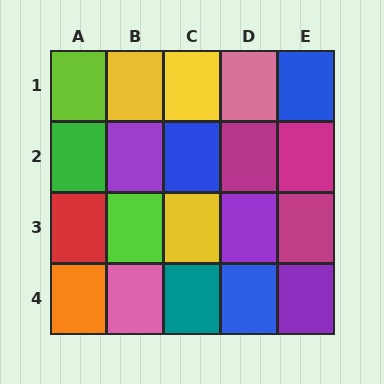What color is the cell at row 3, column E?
Magenta.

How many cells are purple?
3 cells are purple.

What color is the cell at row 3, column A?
Red.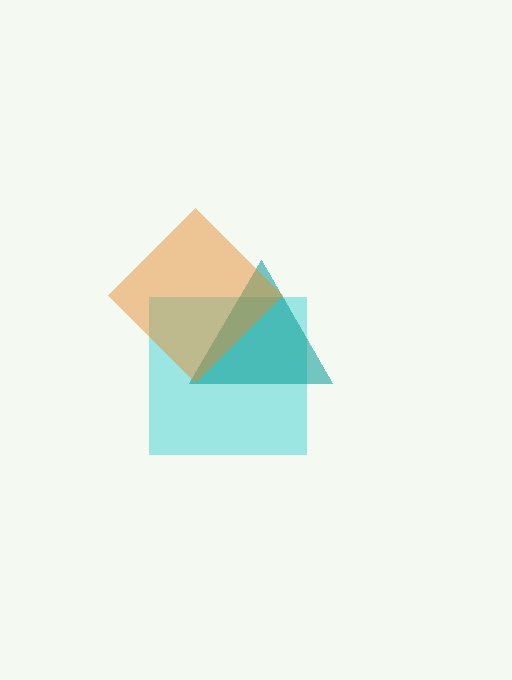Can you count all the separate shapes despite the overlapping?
Yes, there are 3 separate shapes.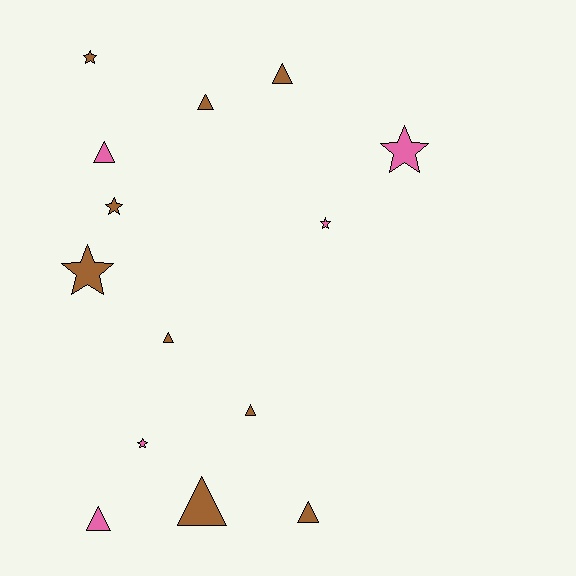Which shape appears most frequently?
Triangle, with 8 objects.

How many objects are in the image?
There are 14 objects.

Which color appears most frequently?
Brown, with 9 objects.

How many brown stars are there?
There are 3 brown stars.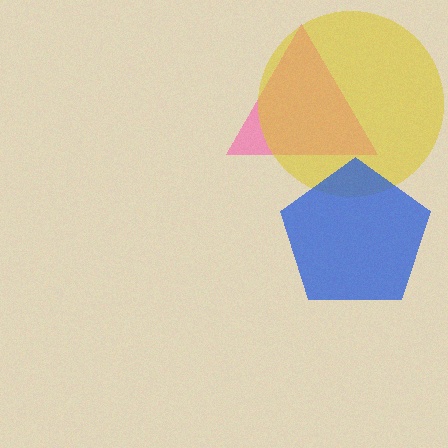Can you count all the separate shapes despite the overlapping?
Yes, there are 3 separate shapes.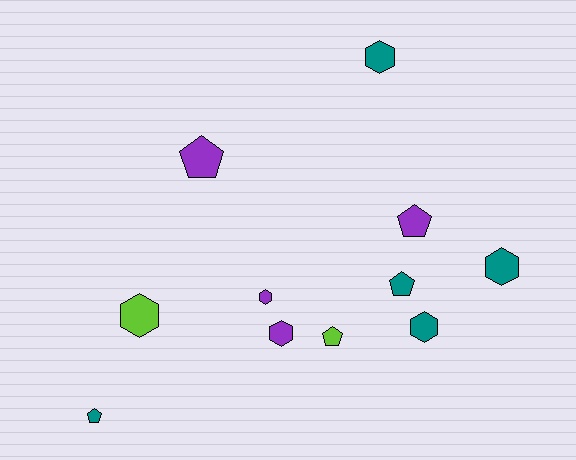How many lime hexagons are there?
There is 1 lime hexagon.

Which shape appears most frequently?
Hexagon, with 6 objects.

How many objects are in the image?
There are 11 objects.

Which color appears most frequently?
Teal, with 5 objects.